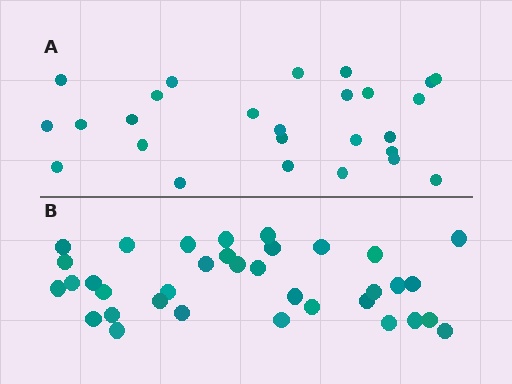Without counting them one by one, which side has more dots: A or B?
Region B (the bottom region) has more dots.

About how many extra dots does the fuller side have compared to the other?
Region B has roughly 8 or so more dots than region A.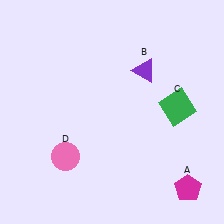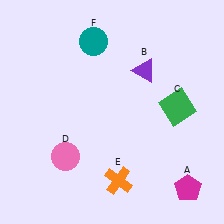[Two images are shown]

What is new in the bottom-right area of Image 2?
An orange cross (E) was added in the bottom-right area of Image 2.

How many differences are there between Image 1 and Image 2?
There are 2 differences between the two images.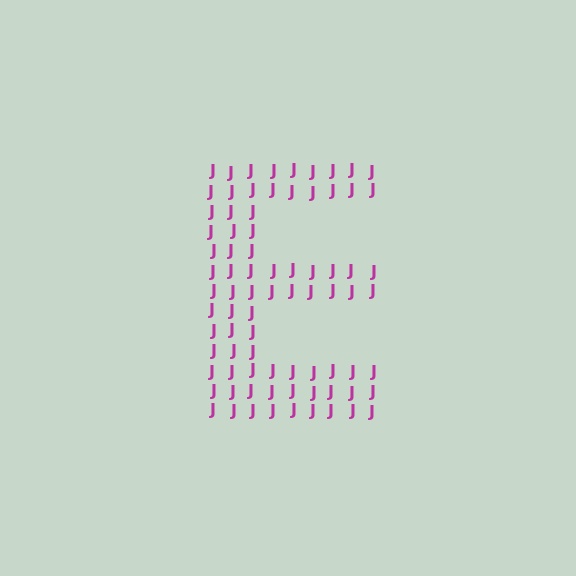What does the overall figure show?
The overall figure shows the letter E.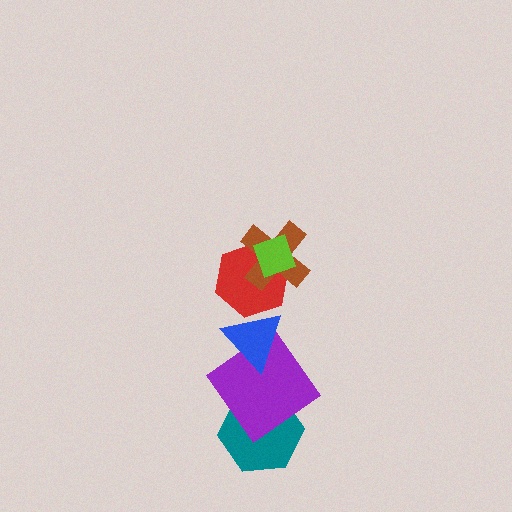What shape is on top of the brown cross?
The lime diamond is on top of the brown cross.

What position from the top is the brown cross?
The brown cross is 2nd from the top.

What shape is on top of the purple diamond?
The blue triangle is on top of the purple diamond.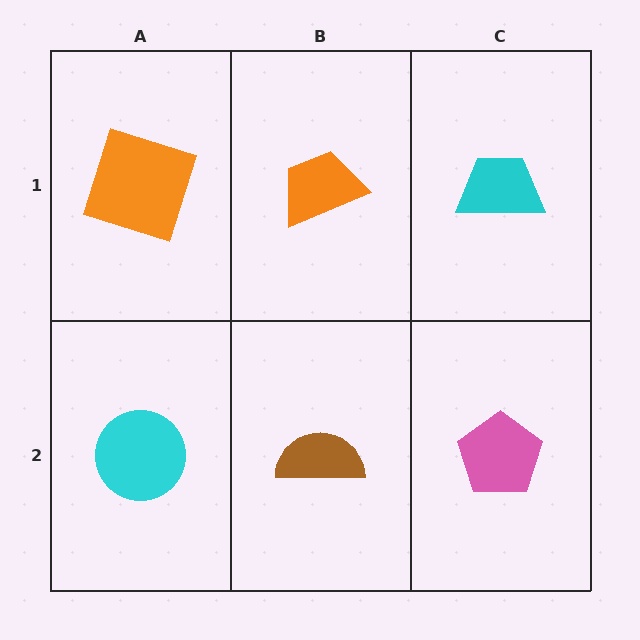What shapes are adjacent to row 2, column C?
A cyan trapezoid (row 1, column C), a brown semicircle (row 2, column B).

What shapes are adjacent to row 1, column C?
A pink pentagon (row 2, column C), an orange trapezoid (row 1, column B).